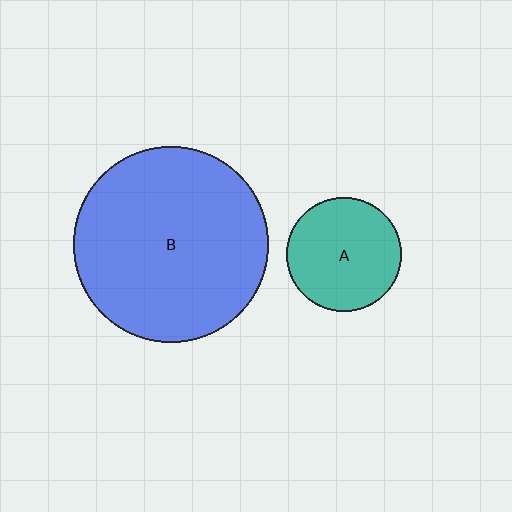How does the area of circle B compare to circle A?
Approximately 2.9 times.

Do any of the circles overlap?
No, none of the circles overlap.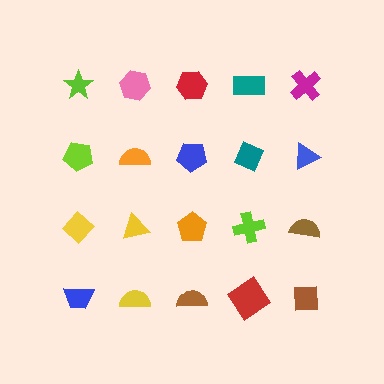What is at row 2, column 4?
A teal diamond.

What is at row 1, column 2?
A pink hexagon.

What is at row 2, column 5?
A blue triangle.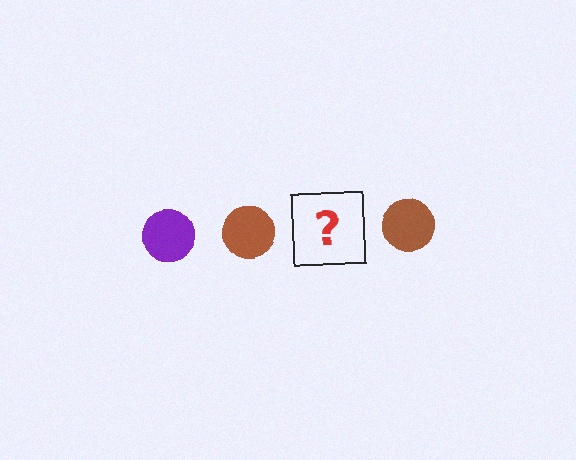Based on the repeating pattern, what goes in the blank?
The blank should be a purple circle.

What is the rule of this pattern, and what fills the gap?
The rule is that the pattern cycles through purple, brown circles. The gap should be filled with a purple circle.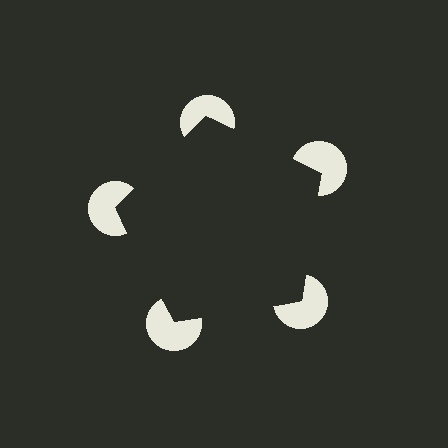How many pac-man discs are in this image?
There are 5 — one at each vertex of the illusory pentagon.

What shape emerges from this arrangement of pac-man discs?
An illusory pentagon — its edges are inferred from the aligned wedge cuts in the pac-man discs, not physically drawn.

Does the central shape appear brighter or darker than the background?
It typically appears slightly darker than the background, even though no actual brightness change is drawn.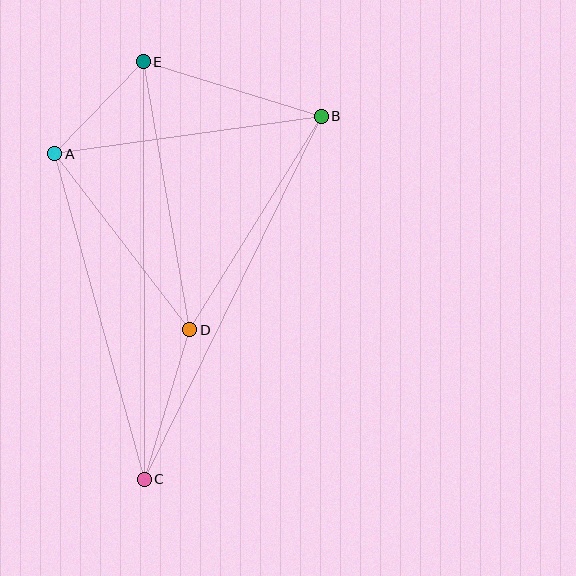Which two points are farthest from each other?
Points C and E are farthest from each other.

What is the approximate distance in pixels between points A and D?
The distance between A and D is approximately 222 pixels.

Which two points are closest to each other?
Points A and E are closest to each other.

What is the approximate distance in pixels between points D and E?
The distance between D and E is approximately 272 pixels.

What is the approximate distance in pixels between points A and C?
The distance between A and C is approximately 338 pixels.